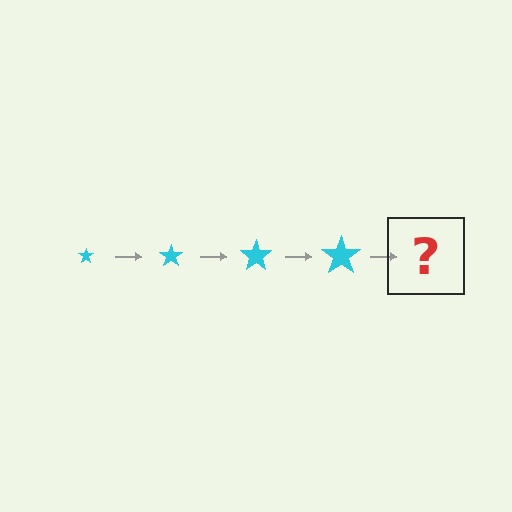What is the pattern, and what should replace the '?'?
The pattern is that the star gets progressively larger each step. The '?' should be a cyan star, larger than the previous one.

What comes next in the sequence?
The next element should be a cyan star, larger than the previous one.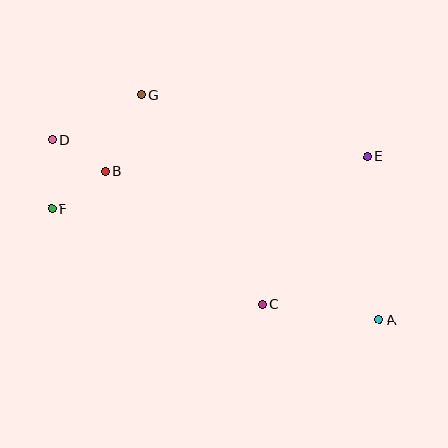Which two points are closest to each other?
Points B and D are closest to each other.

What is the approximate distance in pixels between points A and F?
The distance between A and F is approximately 346 pixels.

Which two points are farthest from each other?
Points A and D are farthest from each other.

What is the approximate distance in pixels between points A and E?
The distance between A and E is approximately 164 pixels.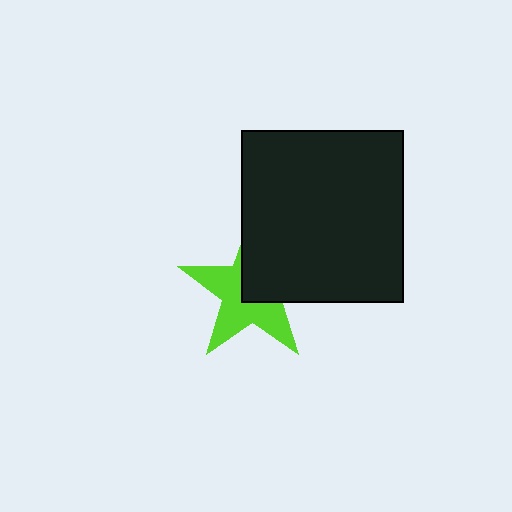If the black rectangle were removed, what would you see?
You would see the complete lime star.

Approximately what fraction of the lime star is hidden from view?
Roughly 44% of the lime star is hidden behind the black rectangle.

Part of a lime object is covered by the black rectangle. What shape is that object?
It is a star.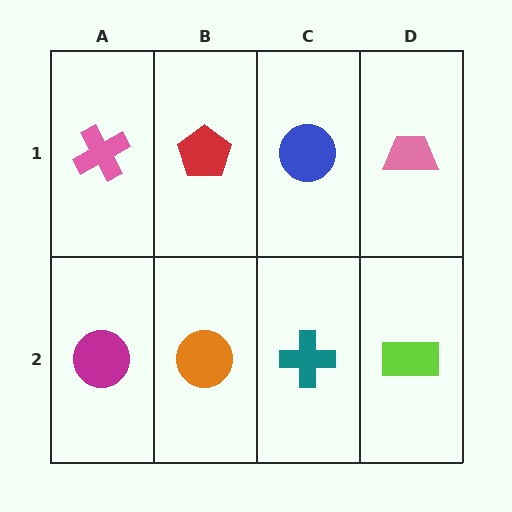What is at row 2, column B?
An orange circle.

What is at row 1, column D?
A pink trapezoid.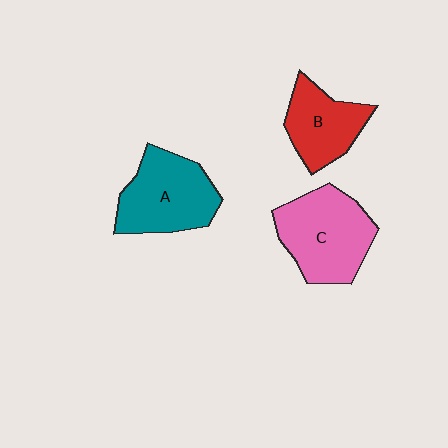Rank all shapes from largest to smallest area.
From largest to smallest: C (pink), A (teal), B (red).